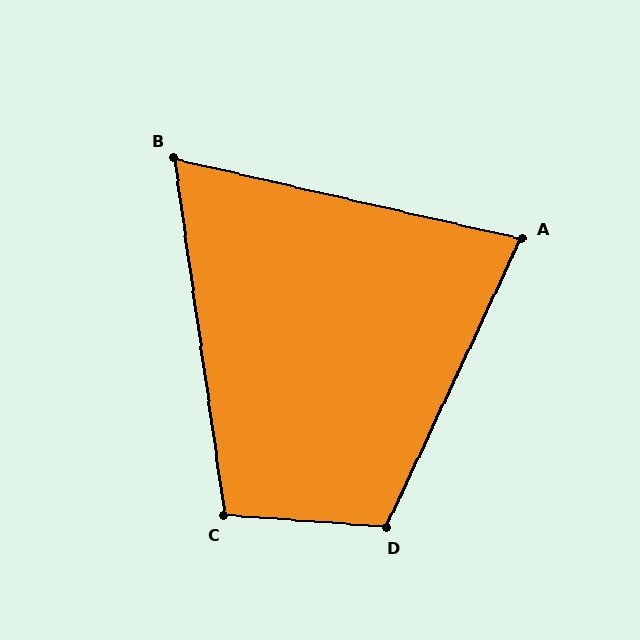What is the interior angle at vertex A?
Approximately 78 degrees (acute).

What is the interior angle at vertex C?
Approximately 102 degrees (obtuse).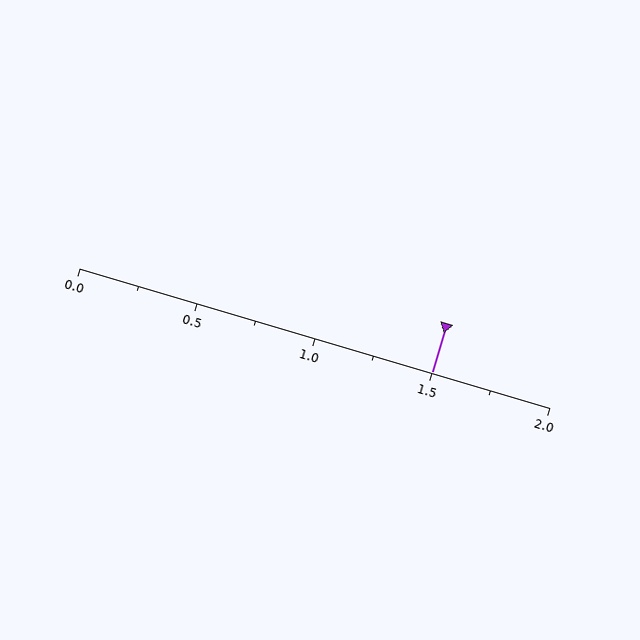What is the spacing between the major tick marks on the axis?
The major ticks are spaced 0.5 apart.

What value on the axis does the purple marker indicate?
The marker indicates approximately 1.5.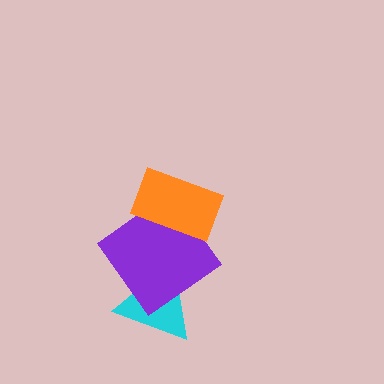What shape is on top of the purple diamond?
The orange rectangle is on top of the purple diamond.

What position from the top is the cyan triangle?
The cyan triangle is 3rd from the top.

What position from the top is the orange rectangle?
The orange rectangle is 1st from the top.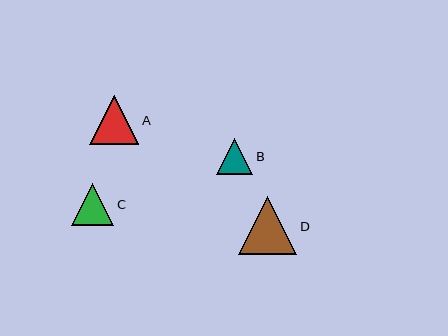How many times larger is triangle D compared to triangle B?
Triangle D is approximately 1.6 times the size of triangle B.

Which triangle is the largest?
Triangle D is the largest with a size of approximately 58 pixels.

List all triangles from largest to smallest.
From largest to smallest: D, A, C, B.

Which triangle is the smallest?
Triangle B is the smallest with a size of approximately 36 pixels.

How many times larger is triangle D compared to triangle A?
Triangle D is approximately 1.2 times the size of triangle A.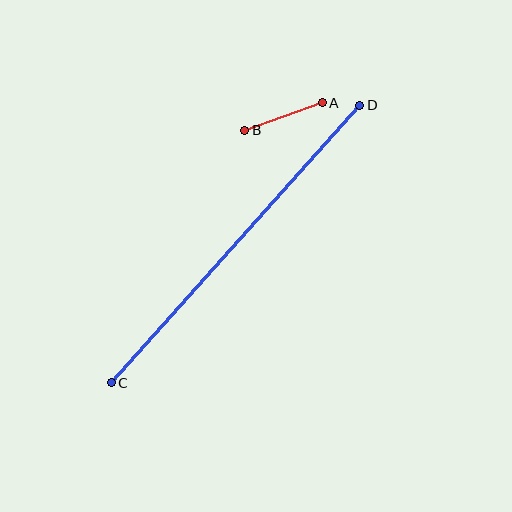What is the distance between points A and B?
The distance is approximately 82 pixels.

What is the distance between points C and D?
The distance is approximately 372 pixels.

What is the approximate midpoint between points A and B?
The midpoint is at approximately (283, 116) pixels.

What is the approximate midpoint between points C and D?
The midpoint is at approximately (236, 244) pixels.